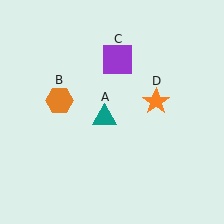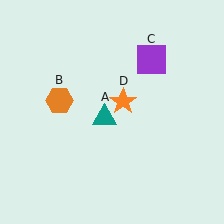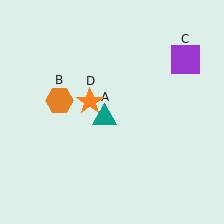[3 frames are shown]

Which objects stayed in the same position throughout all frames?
Teal triangle (object A) and orange hexagon (object B) remained stationary.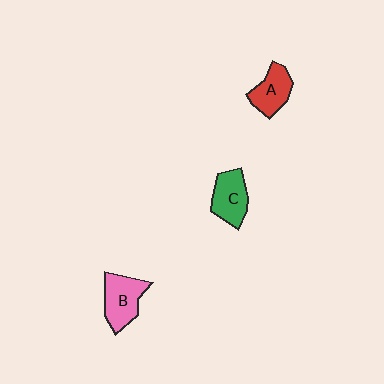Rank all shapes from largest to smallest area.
From largest to smallest: B (pink), C (green), A (red).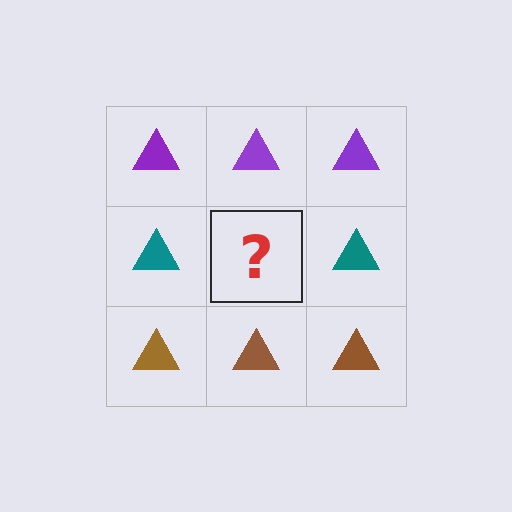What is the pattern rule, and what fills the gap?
The rule is that each row has a consistent color. The gap should be filled with a teal triangle.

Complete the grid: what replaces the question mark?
The question mark should be replaced with a teal triangle.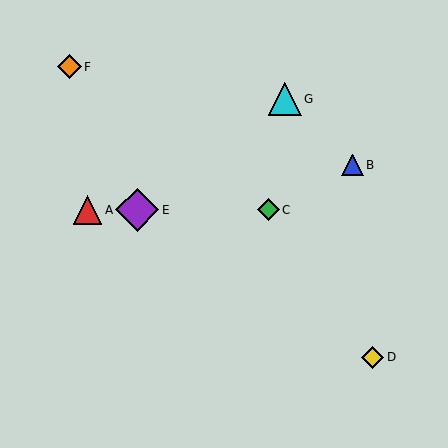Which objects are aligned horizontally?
Objects A, C, E are aligned horizontally.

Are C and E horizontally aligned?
Yes, both are at y≈210.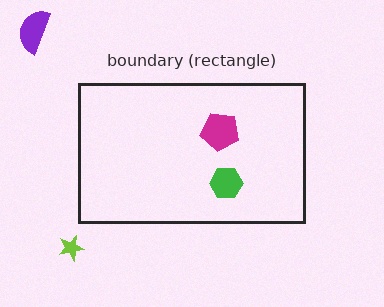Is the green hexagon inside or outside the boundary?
Inside.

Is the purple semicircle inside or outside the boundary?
Outside.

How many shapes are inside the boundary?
2 inside, 2 outside.